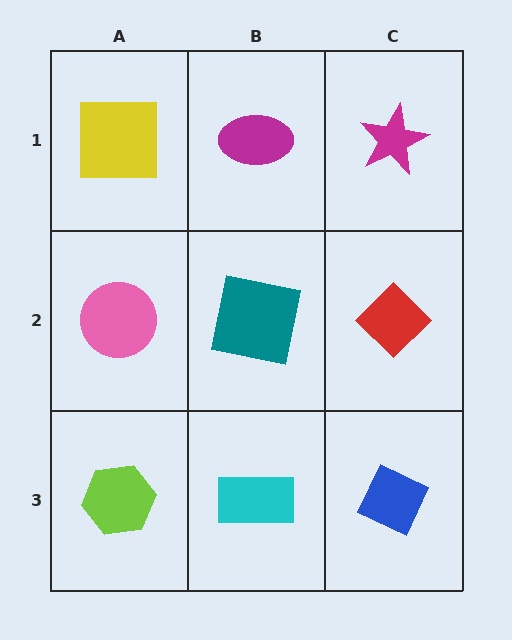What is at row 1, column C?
A magenta star.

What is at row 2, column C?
A red diamond.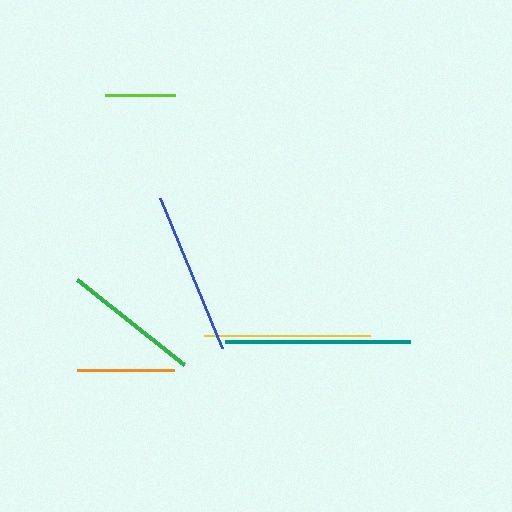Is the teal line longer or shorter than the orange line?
The teal line is longer than the orange line.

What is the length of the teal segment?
The teal segment is approximately 185 pixels long.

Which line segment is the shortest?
The lime line is the shortest at approximately 70 pixels.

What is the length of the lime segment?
The lime segment is approximately 70 pixels long.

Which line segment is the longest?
The teal line is the longest at approximately 185 pixels.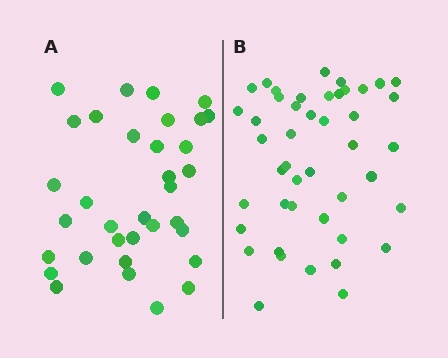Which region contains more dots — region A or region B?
Region B (the right region) has more dots.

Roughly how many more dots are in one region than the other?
Region B has roughly 12 or so more dots than region A.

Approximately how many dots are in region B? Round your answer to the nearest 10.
About 40 dots. (The exact count is 45, which rounds to 40.)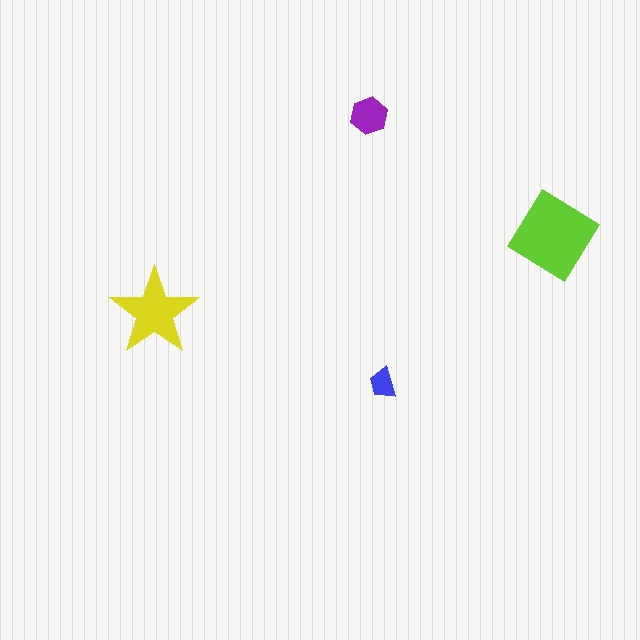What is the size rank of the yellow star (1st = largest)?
2nd.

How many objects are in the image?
There are 4 objects in the image.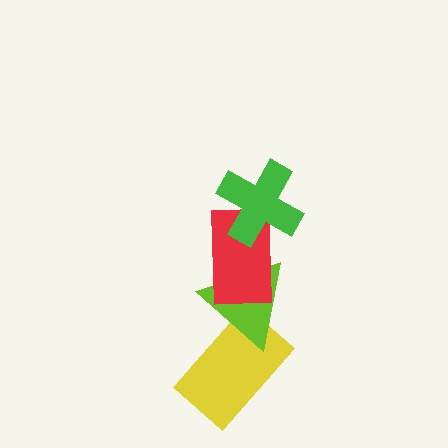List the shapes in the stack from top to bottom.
From top to bottom: the green cross, the red rectangle, the lime triangle, the yellow rectangle.